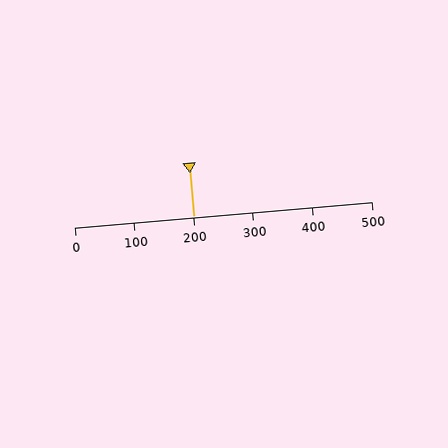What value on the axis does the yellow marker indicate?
The marker indicates approximately 200.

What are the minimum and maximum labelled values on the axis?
The axis runs from 0 to 500.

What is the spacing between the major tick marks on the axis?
The major ticks are spaced 100 apart.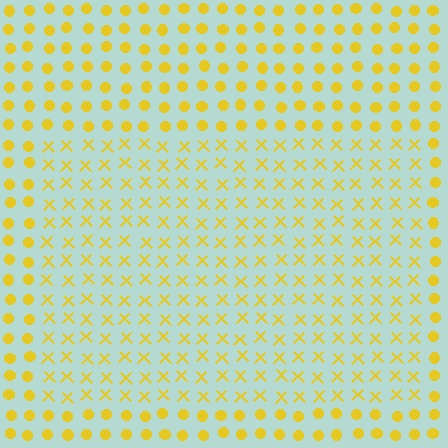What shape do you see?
I see a rectangle.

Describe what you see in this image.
The image is filled with small yellow elements arranged in a uniform grid. A rectangle-shaped region contains X marks, while the surrounding area contains circles. The boundary is defined purely by the change in element shape.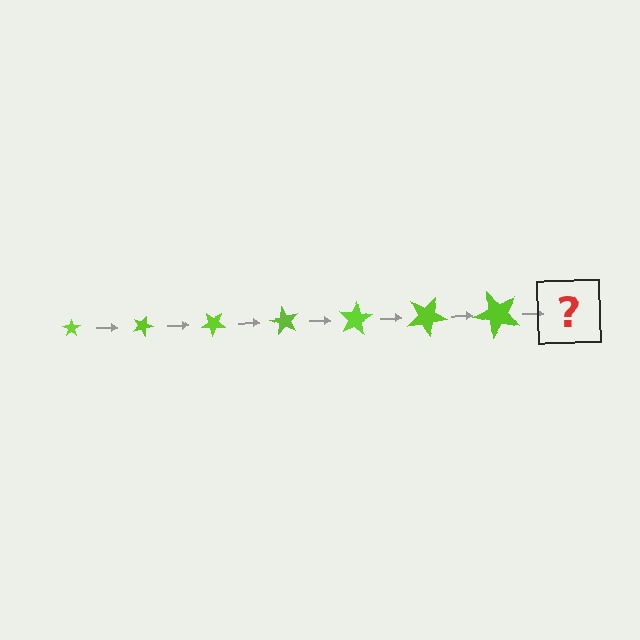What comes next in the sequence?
The next element should be a star, larger than the previous one and rotated 140 degrees from the start.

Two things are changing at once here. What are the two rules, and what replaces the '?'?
The two rules are that the star grows larger each step and it rotates 20 degrees each step. The '?' should be a star, larger than the previous one and rotated 140 degrees from the start.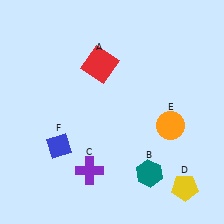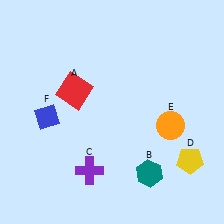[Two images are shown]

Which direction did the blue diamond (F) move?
The blue diamond (F) moved up.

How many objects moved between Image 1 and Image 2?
3 objects moved between the two images.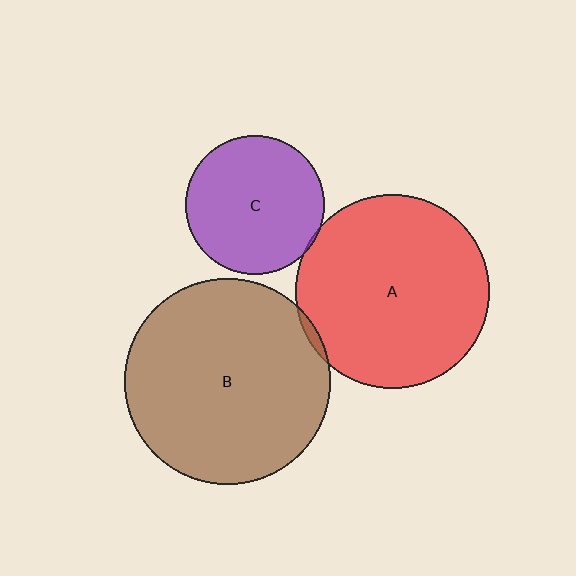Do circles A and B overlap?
Yes.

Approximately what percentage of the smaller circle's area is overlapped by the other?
Approximately 5%.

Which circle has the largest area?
Circle B (brown).